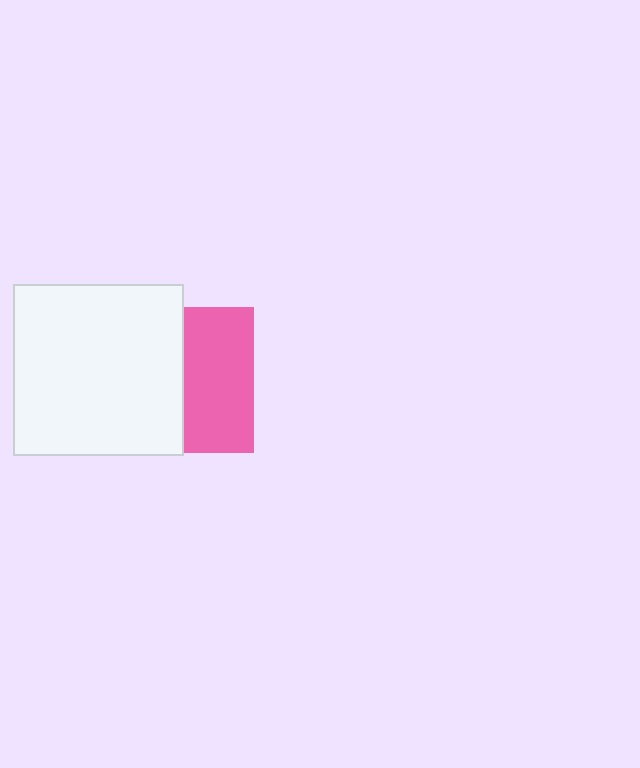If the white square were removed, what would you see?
You would see the complete pink square.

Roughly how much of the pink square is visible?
About half of it is visible (roughly 48%).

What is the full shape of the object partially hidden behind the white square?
The partially hidden object is a pink square.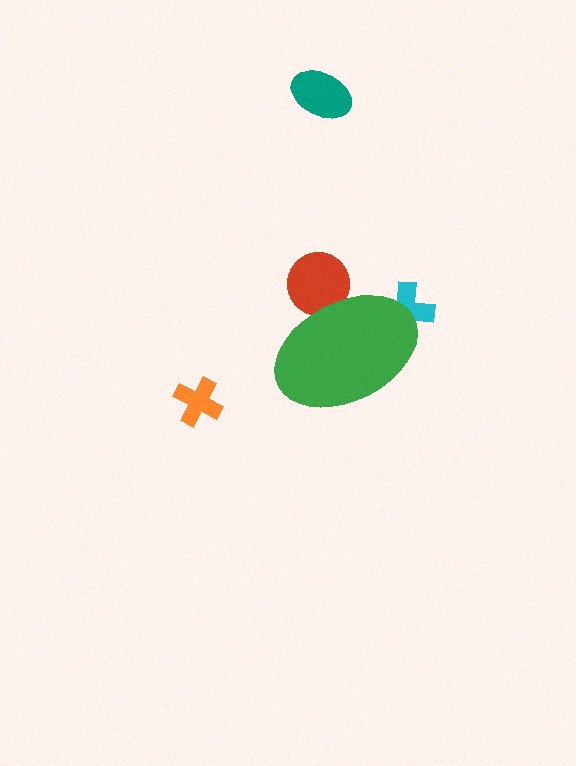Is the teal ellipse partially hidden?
No, the teal ellipse is fully visible.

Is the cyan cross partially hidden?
Yes, the cyan cross is partially hidden behind the green ellipse.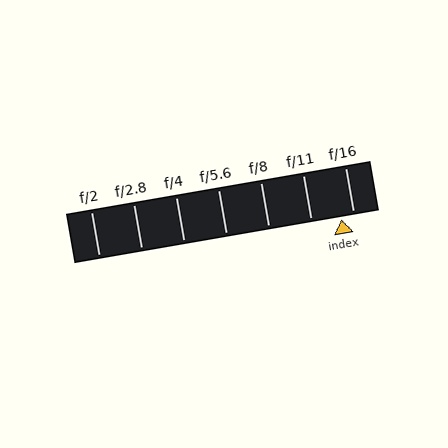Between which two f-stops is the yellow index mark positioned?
The index mark is between f/11 and f/16.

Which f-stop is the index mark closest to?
The index mark is closest to f/16.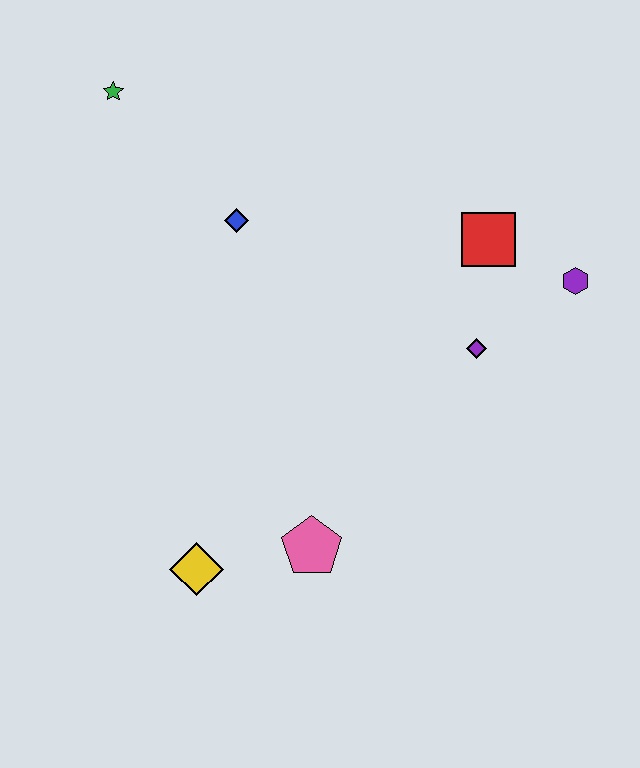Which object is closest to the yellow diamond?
The pink pentagon is closest to the yellow diamond.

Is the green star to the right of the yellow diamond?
No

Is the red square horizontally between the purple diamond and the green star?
No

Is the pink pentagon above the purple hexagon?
No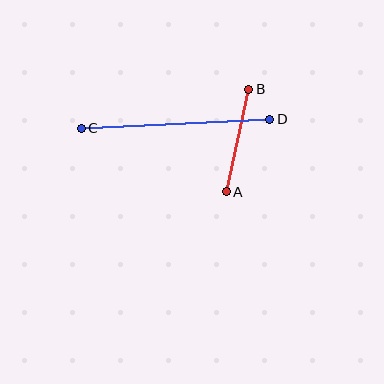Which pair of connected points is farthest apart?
Points C and D are farthest apart.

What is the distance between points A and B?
The distance is approximately 105 pixels.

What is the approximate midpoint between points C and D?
The midpoint is at approximately (176, 124) pixels.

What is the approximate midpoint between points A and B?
The midpoint is at approximately (237, 141) pixels.